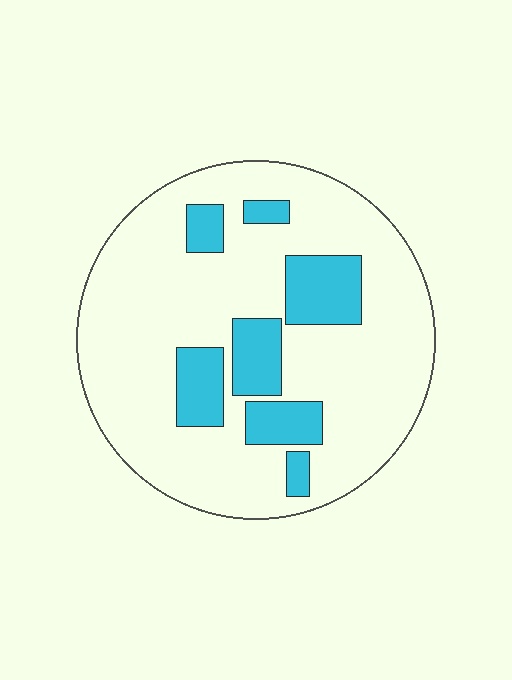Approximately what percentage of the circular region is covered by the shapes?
Approximately 20%.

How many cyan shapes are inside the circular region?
7.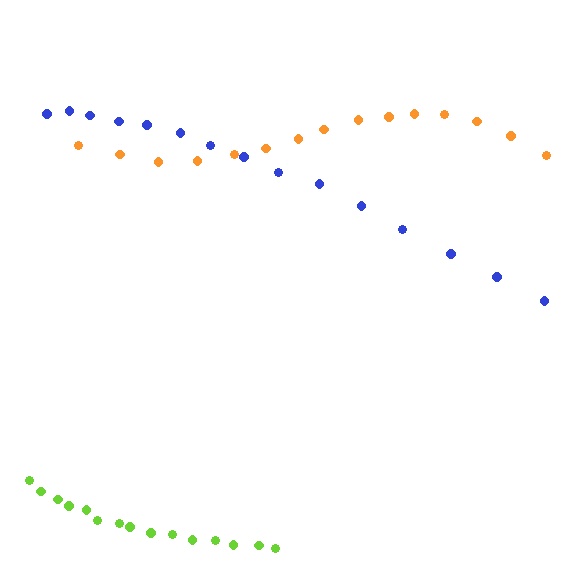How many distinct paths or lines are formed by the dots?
There are 3 distinct paths.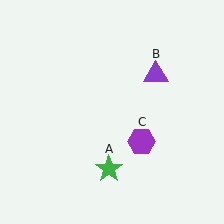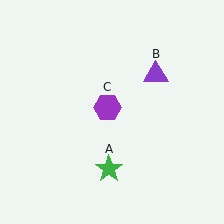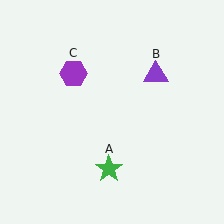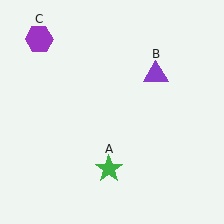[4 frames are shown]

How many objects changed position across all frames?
1 object changed position: purple hexagon (object C).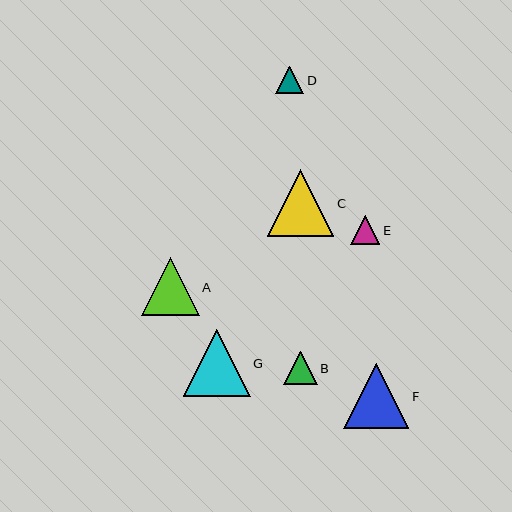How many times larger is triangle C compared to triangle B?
Triangle C is approximately 2.0 times the size of triangle B.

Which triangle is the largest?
Triangle G is the largest with a size of approximately 67 pixels.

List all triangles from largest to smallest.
From largest to smallest: G, C, F, A, B, E, D.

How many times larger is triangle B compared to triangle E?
Triangle B is approximately 1.1 times the size of triangle E.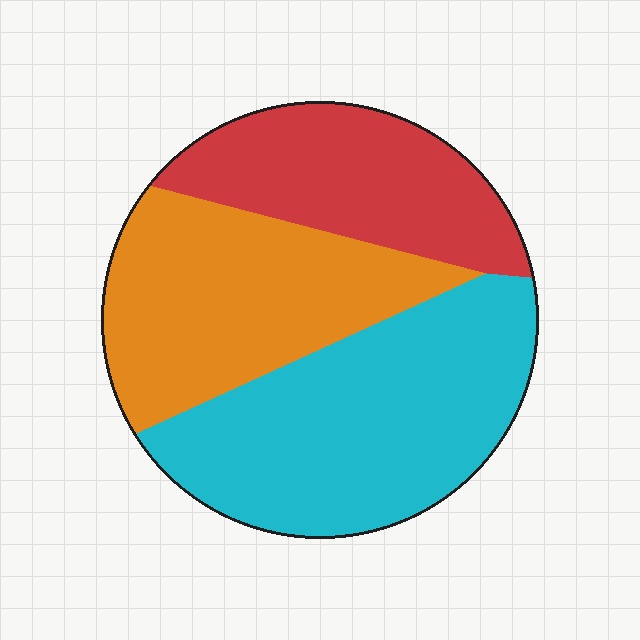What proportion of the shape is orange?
Orange takes up about one third (1/3) of the shape.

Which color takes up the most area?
Cyan, at roughly 40%.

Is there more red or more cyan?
Cyan.